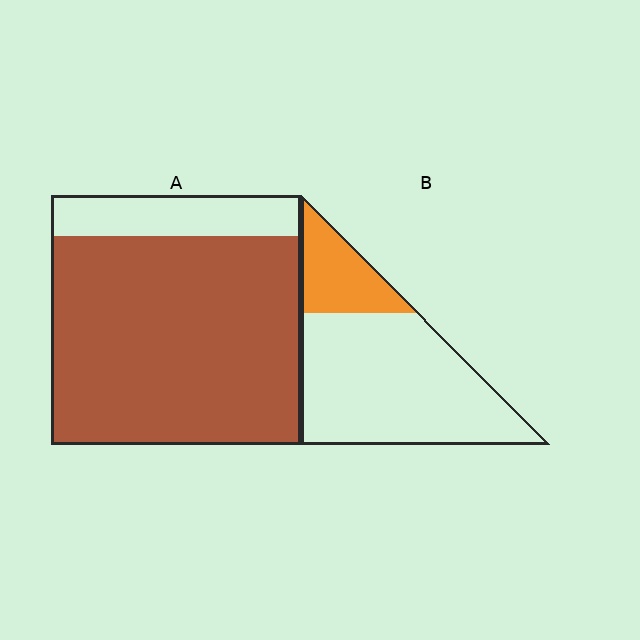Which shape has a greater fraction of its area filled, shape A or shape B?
Shape A.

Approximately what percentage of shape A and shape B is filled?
A is approximately 85% and B is approximately 20%.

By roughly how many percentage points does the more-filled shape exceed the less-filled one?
By roughly 60 percentage points (A over B).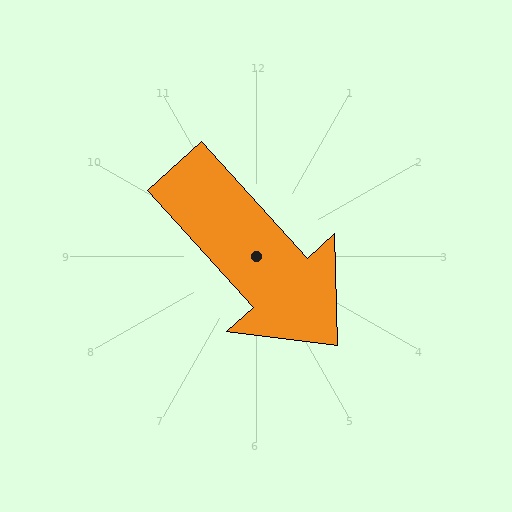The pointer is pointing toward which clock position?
Roughly 5 o'clock.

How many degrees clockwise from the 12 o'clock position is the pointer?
Approximately 138 degrees.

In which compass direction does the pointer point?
Southeast.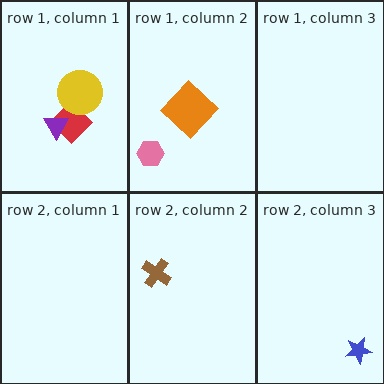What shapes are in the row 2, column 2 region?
The brown cross.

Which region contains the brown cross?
The row 2, column 2 region.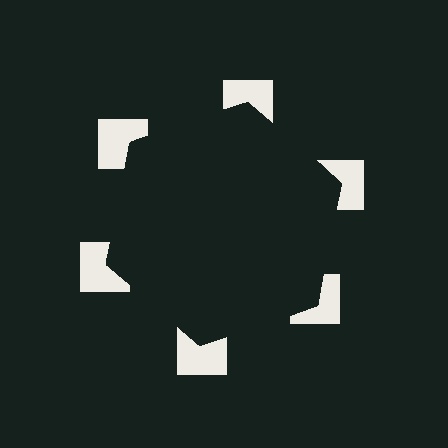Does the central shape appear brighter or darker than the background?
It typically appears slightly darker than the background, even though no actual brightness change is drawn.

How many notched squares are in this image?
There are 6 — one at each vertex of the illusory hexagon.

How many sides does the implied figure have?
6 sides.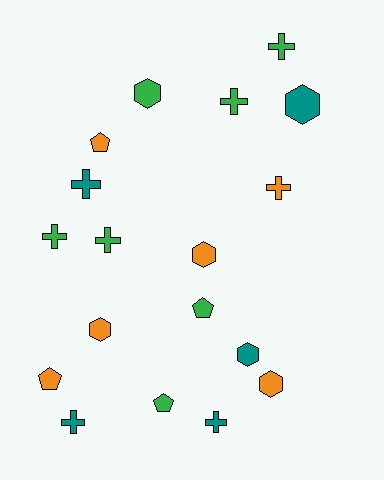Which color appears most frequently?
Green, with 7 objects.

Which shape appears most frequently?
Cross, with 8 objects.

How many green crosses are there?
There are 4 green crosses.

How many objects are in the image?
There are 18 objects.